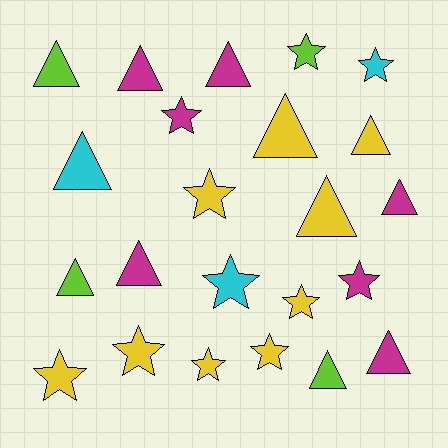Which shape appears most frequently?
Triangle, with 12 objects.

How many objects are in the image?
There are 23 objects.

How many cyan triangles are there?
There is 1 cyan triangle.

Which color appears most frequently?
Yellow, with 9 objects.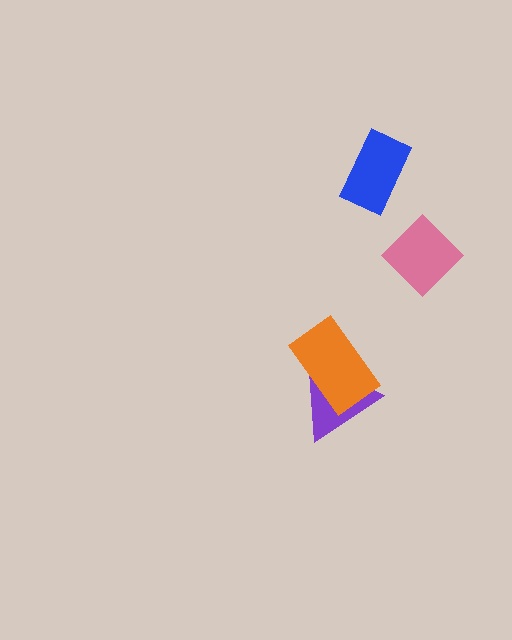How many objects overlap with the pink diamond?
0 objects overlap with the pink diamond.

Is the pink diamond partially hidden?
No, no other shape covers it.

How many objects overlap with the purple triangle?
1 object overlaps with the purple triangle.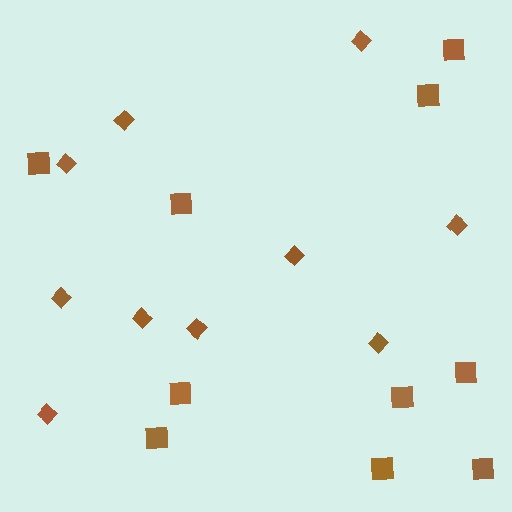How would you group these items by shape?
There are 2 groups: one group of squares (10) and one group of diamonds (10).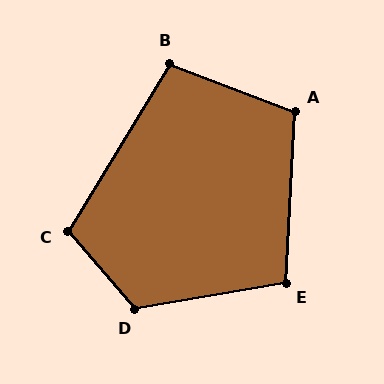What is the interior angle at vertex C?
Approximately 108 degrees (obtuse).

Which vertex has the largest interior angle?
D, at approximately 121 degrees.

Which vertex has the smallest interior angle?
B, at approximately 100 degrees.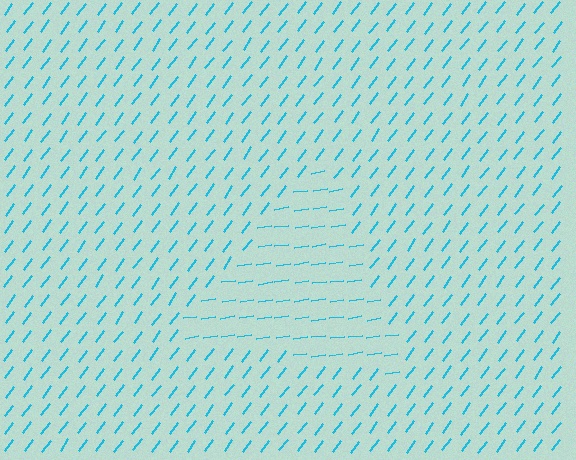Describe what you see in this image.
The image is filled with small cyan line segments. A triangle region in the image has lines oriented differently from the surrounding lines, creating a visible texture boundary.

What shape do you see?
I see a triangle.